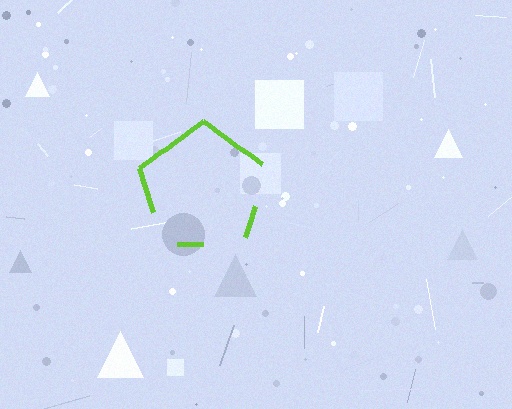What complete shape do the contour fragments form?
The contour fragments form a pentagon.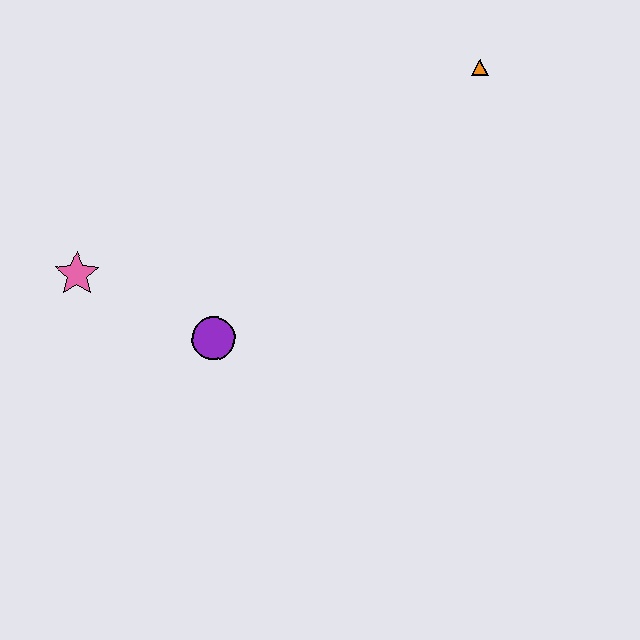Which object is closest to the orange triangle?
The purple circle is closest to the orange triangle.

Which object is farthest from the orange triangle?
The pink star is farthest from the orange triangle.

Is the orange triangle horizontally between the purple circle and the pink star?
No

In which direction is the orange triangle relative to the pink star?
The orange triangle is to the right of the pink star.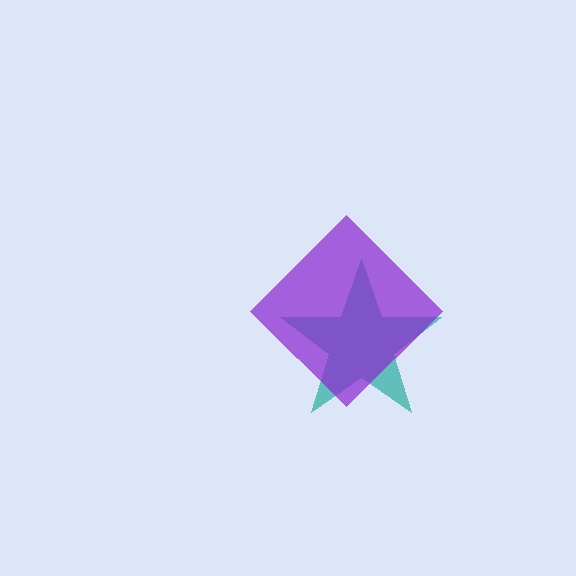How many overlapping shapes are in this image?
There are 2 overlapping shapes in the image.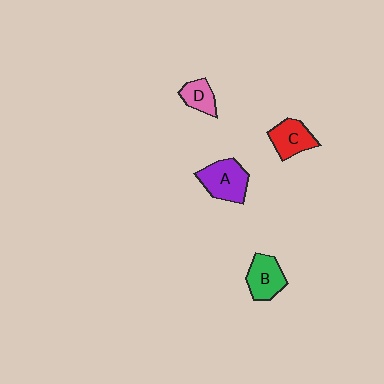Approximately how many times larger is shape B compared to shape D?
Approximately 1.5 times.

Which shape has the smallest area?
Shape D (pink).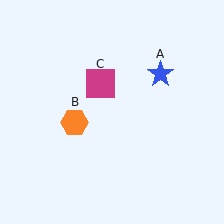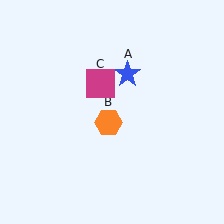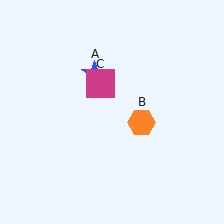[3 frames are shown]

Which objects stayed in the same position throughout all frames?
Magenta square (object C) remained stationary.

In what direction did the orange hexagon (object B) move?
The orange hexagon (object B) moved right.